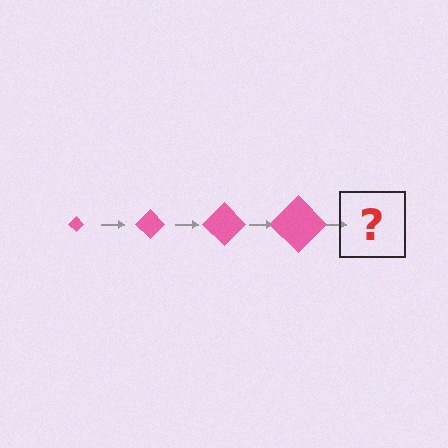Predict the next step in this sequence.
The next step is a pink diamond, larger than the previous one.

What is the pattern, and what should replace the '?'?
The pattern is that the diamond gets progressively larger each step. The '?' should be a pink diamond, larger than the previous one.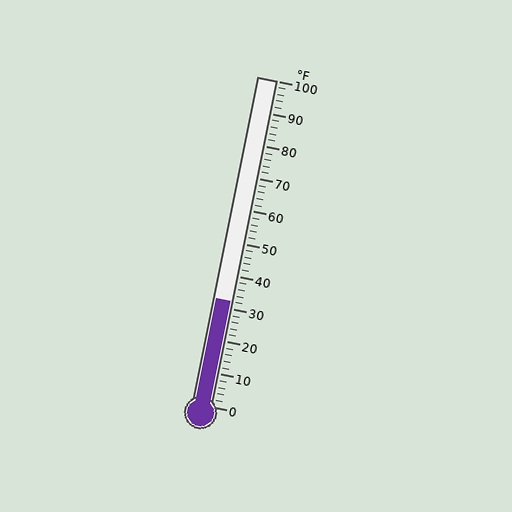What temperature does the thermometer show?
The thermometer shows approximately 32°F.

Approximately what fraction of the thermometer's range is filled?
The thermometer is filled to approximately 30% of its range.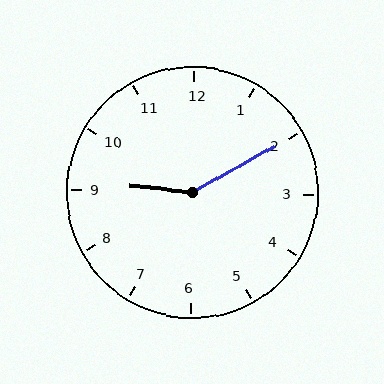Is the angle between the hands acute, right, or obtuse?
It is obtuse.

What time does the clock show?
9:10.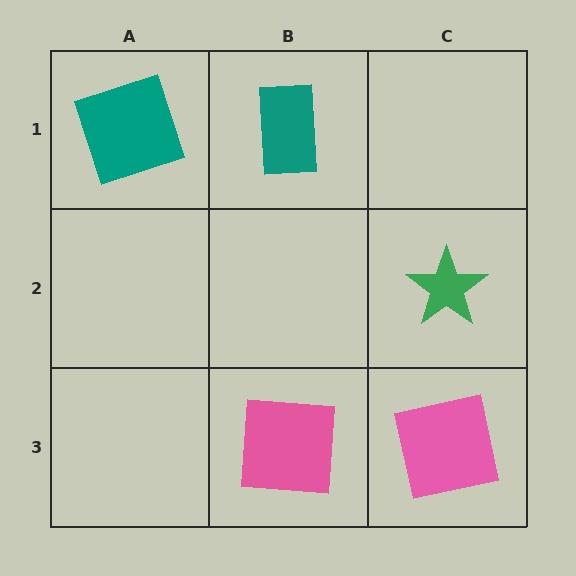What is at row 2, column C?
A green star.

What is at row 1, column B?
A teal rectangle.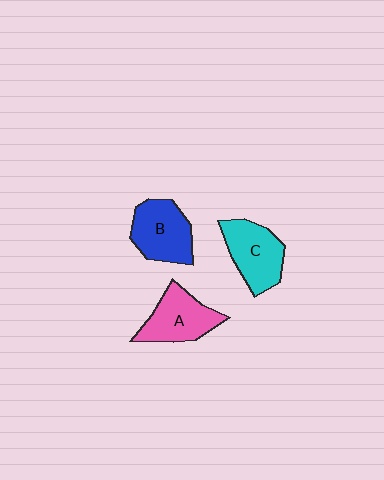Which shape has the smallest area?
Shape A (pink).